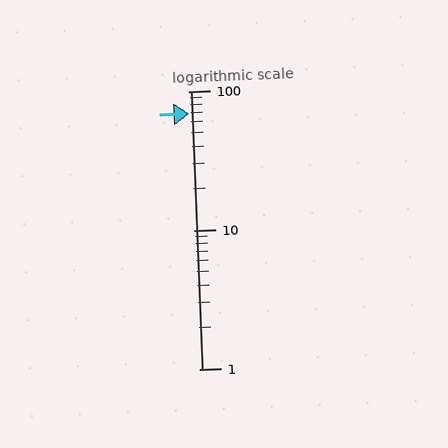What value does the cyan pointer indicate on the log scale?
The pointer indicates approximately 69.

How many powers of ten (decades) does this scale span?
The scale spans 2 decades, from 1 to 100.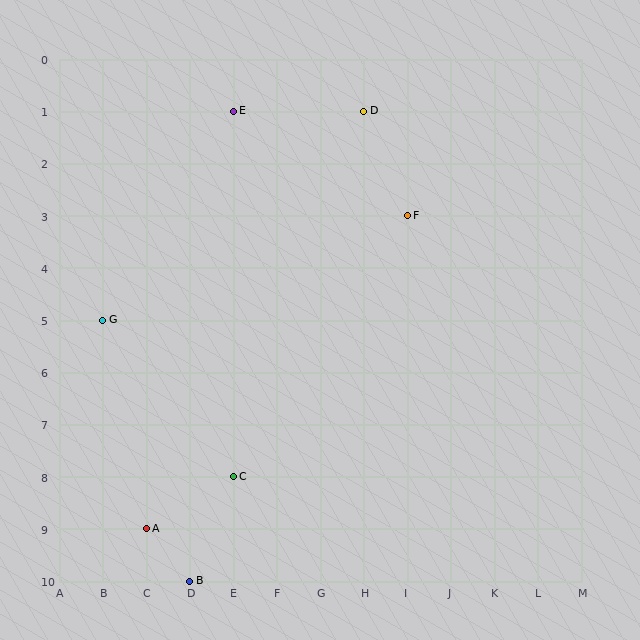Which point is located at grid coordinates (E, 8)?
Point C is at (E, 8).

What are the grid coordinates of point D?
Point D is at grid coordinates (H, 1).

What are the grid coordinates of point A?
Point A is at grid coordinates (C, 9).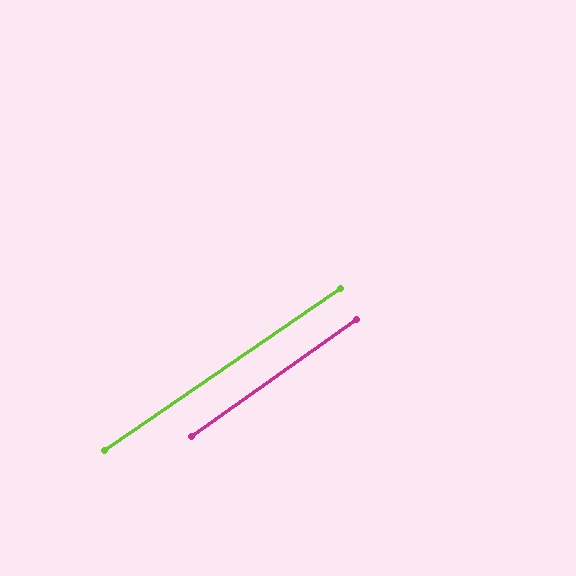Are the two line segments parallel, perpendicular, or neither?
Parallel — their directions differ by only 0.7°.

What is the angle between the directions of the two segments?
Approximately 1 degree.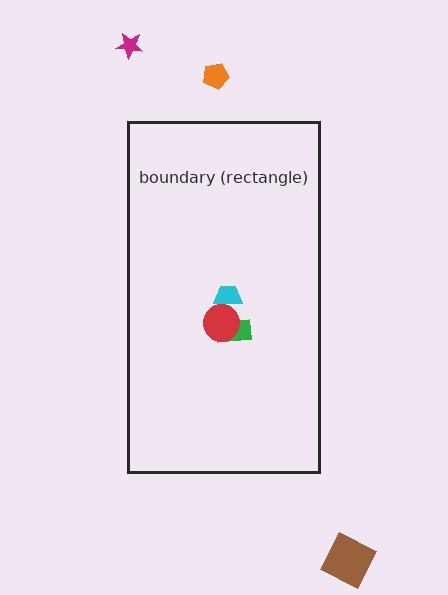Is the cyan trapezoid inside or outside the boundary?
Inside.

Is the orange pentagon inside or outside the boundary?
Outside.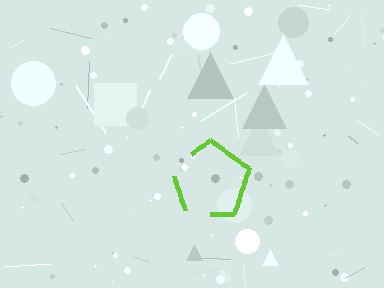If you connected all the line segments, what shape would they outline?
They would outline a pentagon.